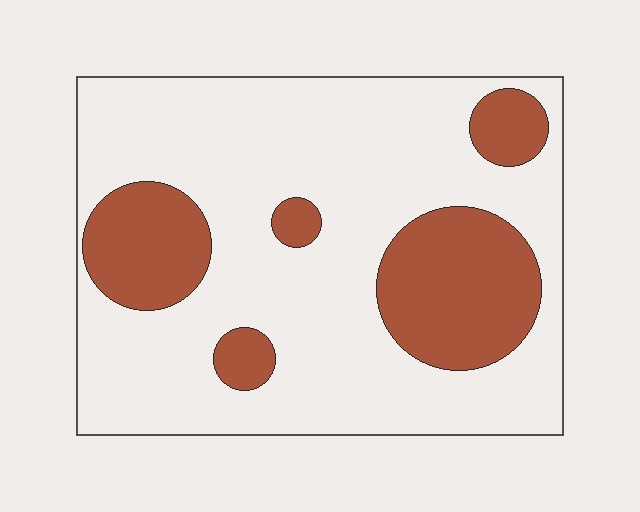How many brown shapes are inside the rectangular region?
5.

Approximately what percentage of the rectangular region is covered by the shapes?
Approximately 25%.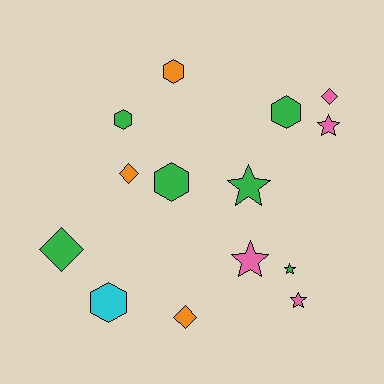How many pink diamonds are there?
There is 1 pink diamond.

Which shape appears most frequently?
Hexagon, with 5 objects.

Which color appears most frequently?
Green, with 6 objects.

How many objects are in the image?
There are 14 objects.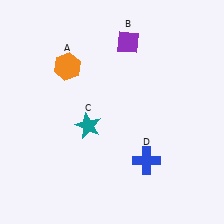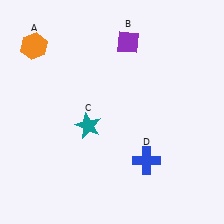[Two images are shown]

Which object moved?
The orange hexagon (A) moved left.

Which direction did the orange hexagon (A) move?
The orange hexagon (A) moved left.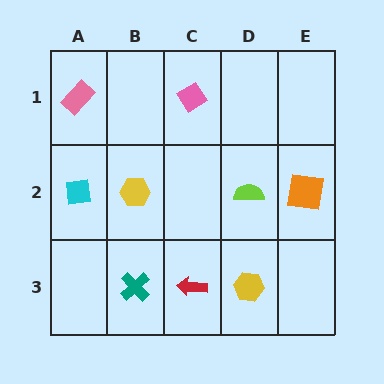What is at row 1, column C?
A pink diamond.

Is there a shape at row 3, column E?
No, that cell is empty.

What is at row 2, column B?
A yellow hexagon.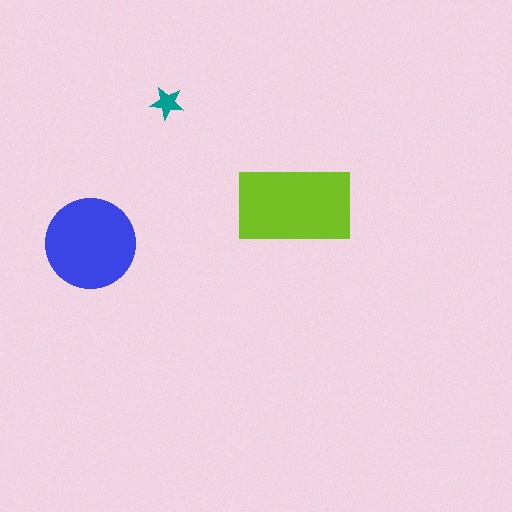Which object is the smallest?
The teal star.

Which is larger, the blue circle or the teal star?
The blue circle.